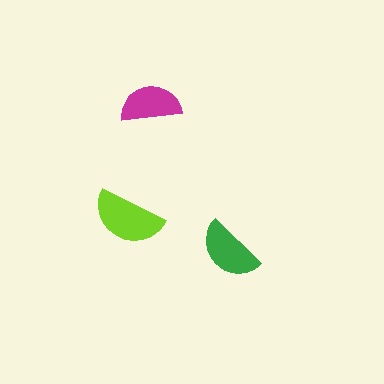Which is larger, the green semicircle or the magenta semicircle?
The green one.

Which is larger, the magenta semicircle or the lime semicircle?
The lime one.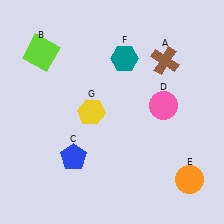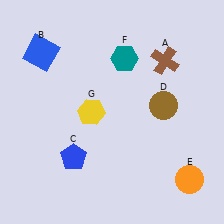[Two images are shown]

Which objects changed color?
B changed from lime to blue. D changed from pink to brown.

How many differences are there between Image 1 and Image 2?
There are 2 differences between the two images.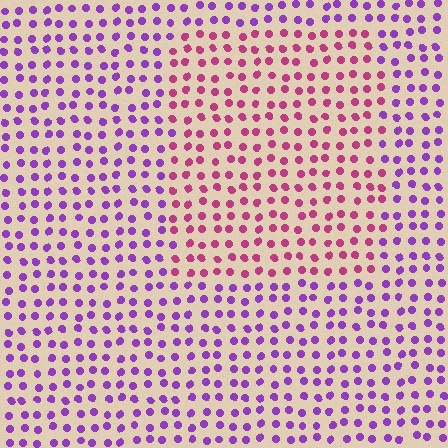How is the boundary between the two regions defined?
The boundary is defined purely by a slight shift in hue (about 48 degrees). Spacing, size, and orientation are identical on both sides.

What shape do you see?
I see a rectangle.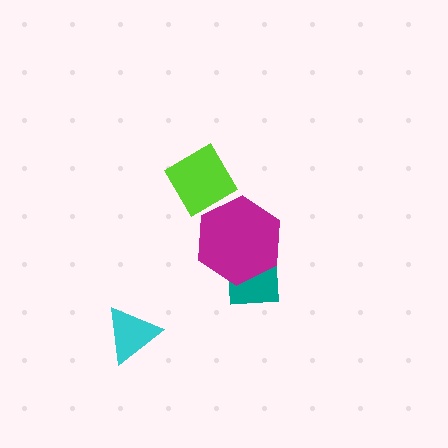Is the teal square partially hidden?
Yes, it is partially covered by another shape.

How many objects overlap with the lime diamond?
0 objects overlap with the lime diamond.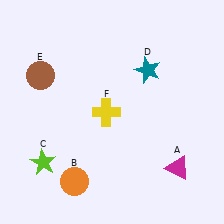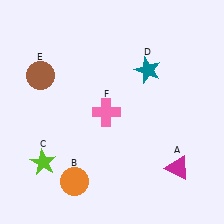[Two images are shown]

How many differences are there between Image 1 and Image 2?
There is 1 difference between the two images.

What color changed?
The cross (F) changed from yellow in Image 1 to pink in Image 2.